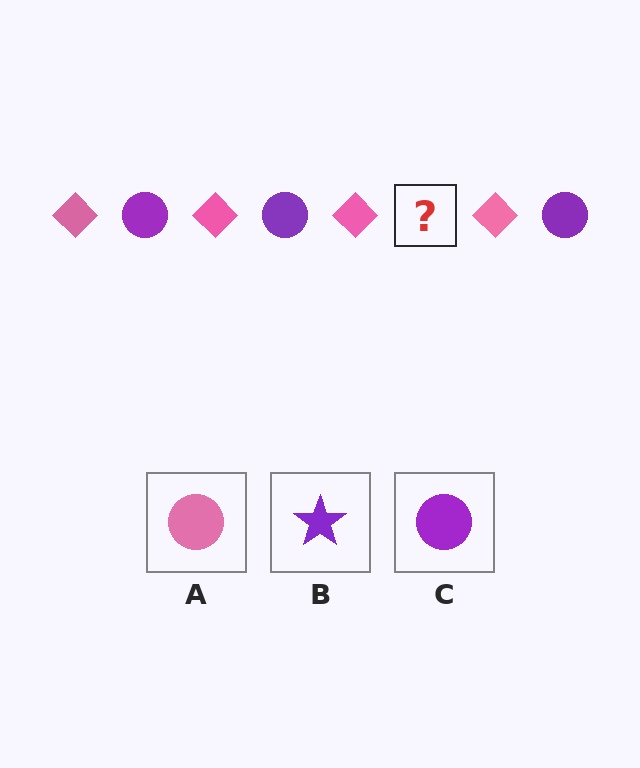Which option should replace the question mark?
Option C.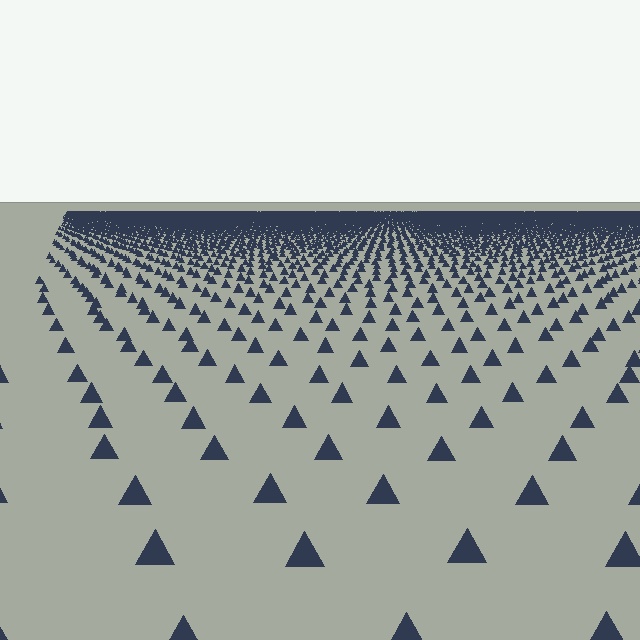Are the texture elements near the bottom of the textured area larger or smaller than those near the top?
Larger. Near the bottom, elements are closer to the viewer and appear at a bigger on-screen size.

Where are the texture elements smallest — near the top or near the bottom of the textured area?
Near the top.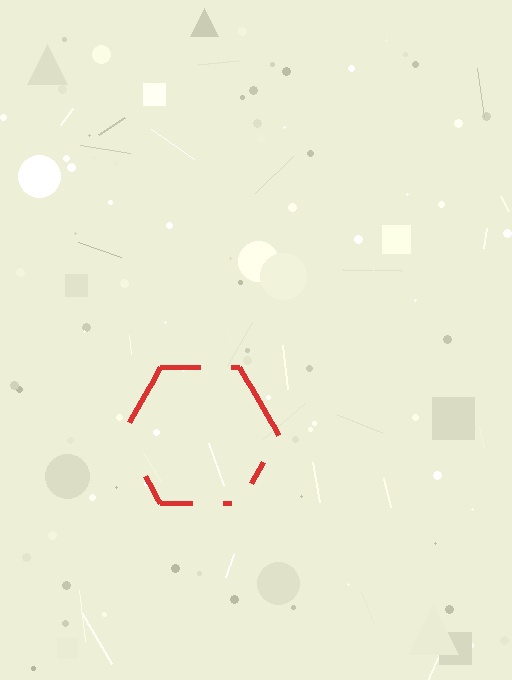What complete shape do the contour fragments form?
The contour fragments form a hexagon.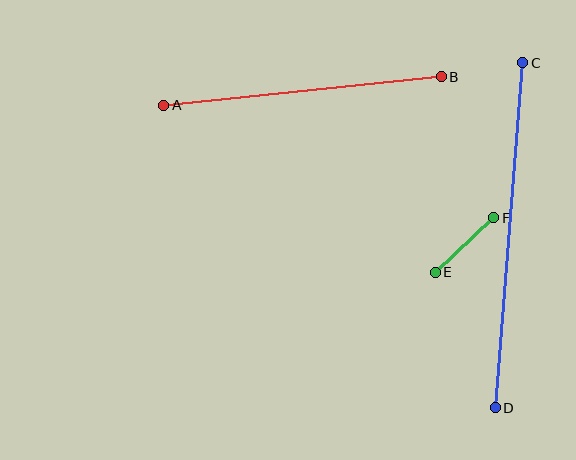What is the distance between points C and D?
The distance is approximately 346 pixels.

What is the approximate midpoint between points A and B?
The midpoint is at approximately (302, 91) pixels.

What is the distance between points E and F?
The distance is approximately 80 pixels.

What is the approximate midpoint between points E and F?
The midpoint is at approximately (464, 245) pixels.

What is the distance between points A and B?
The distance is approximately 279 pixels.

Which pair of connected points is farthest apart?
Points C and D are farthest apart.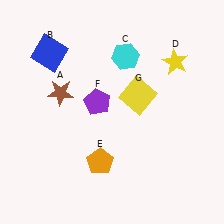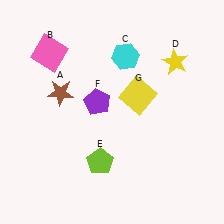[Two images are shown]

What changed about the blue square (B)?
In Image 1, B is blue. In Image 2, it changed to pink.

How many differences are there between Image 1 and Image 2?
There are 2 differences between the two images.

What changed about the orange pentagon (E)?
In Image 1, E is orange. In Image 2, it changed to lime.